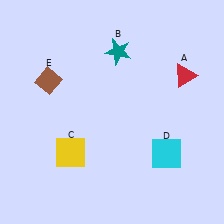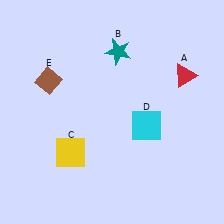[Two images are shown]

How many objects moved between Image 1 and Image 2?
1 object moved between the two images.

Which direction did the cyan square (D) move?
The cyan square (D) moved up.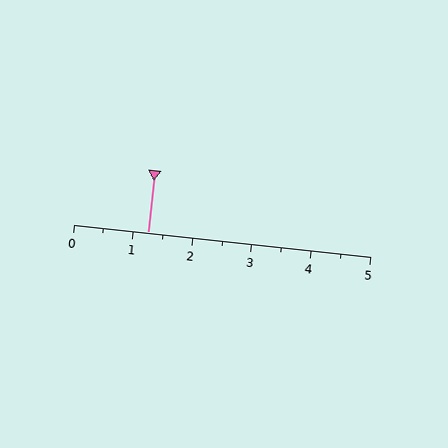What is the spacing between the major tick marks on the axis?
The major ticks are spaced 1 apart.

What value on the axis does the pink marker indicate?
The marker indicates approximately 1.2.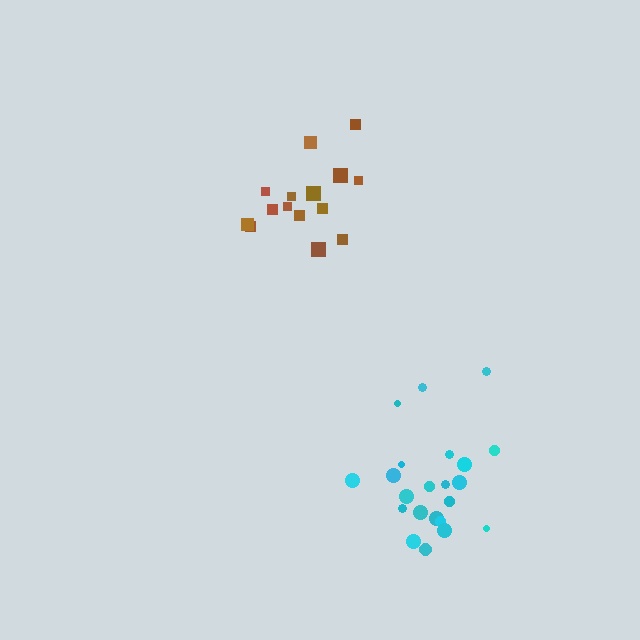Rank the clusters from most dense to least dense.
cyan, brown.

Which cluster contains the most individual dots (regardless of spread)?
Cyan (22).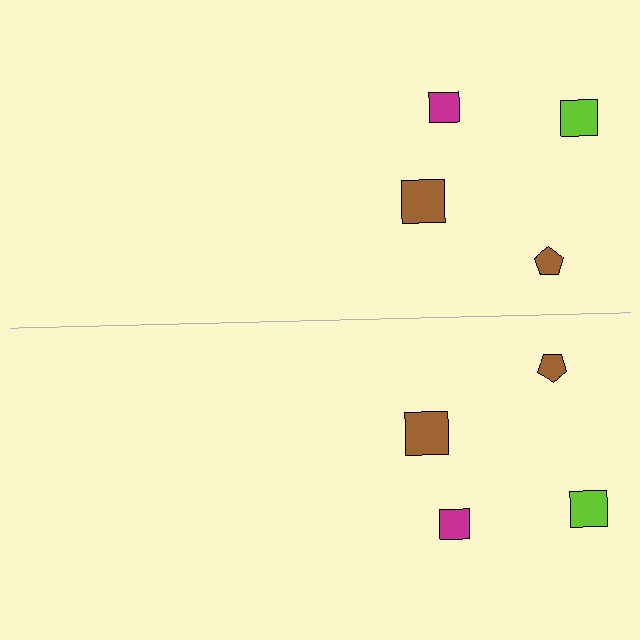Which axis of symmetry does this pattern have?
The pattern has a horizontal axis of symmetry running through the center of the image.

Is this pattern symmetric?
Yes, this pattern has bilateral (reflection) symmetry.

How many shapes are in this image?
There are 8 shapes in this image.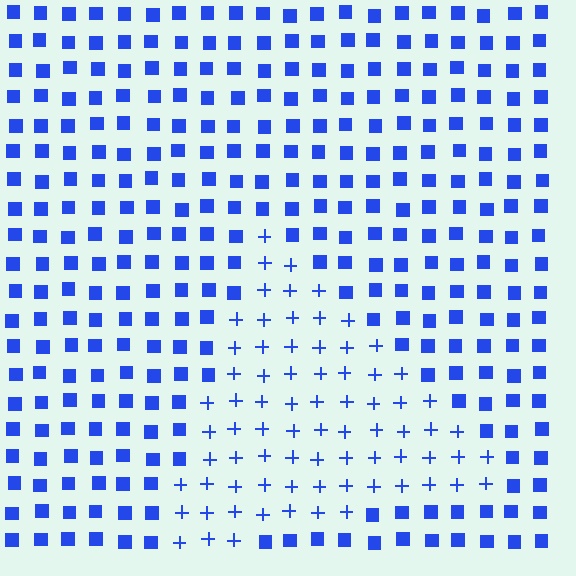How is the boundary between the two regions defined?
The boundary is defined by a change in element shape: plus signs inside vs. squares outside. All elements share the same color and spacing.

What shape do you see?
I see a triangle.